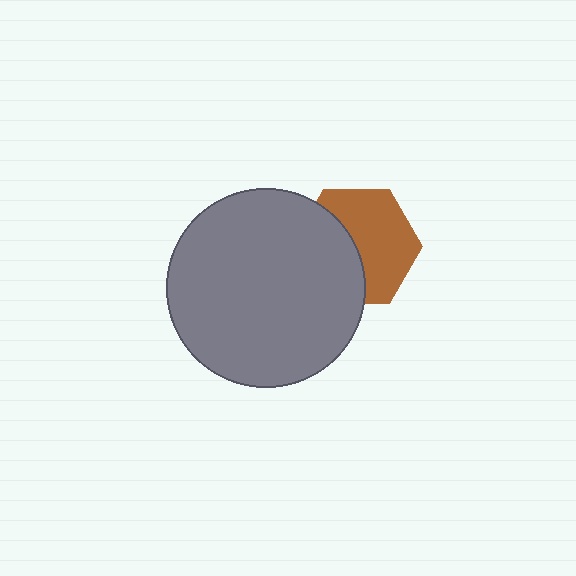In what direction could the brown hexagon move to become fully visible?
The brown hexagon could move right. That would shift it out from behind the gray circle entirely.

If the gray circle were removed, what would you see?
You would see the complete brown hexagon.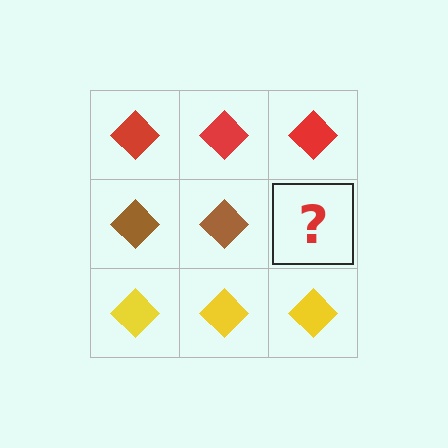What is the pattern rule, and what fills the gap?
The rule is that each row has a consistent color. The gap should be filled with a brown diamond.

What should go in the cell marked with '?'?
The missing cell should contain a brown diamond.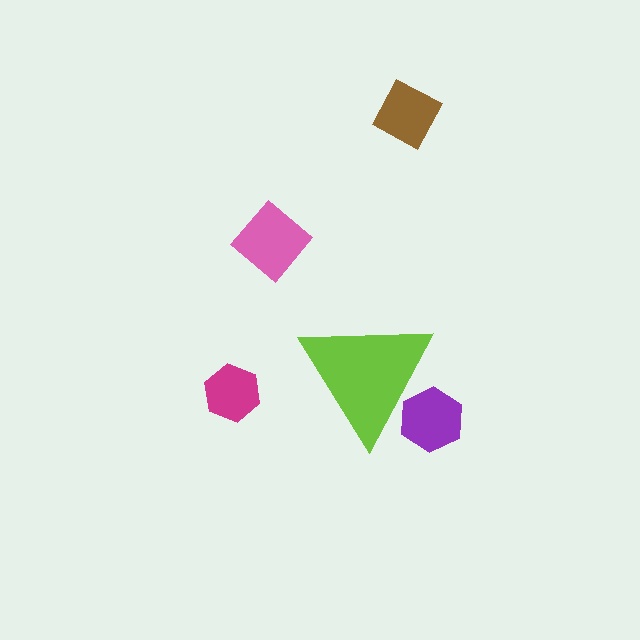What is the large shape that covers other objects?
A lime triangle.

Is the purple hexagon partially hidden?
Yes, the purple hexagon is partially hidden behind the lime triangle.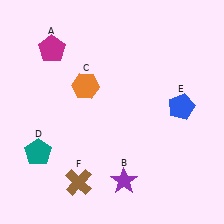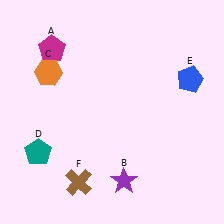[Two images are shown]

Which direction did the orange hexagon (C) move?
The orange hexagon (C) moved left.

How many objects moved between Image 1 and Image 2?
2 objects moved between the two images.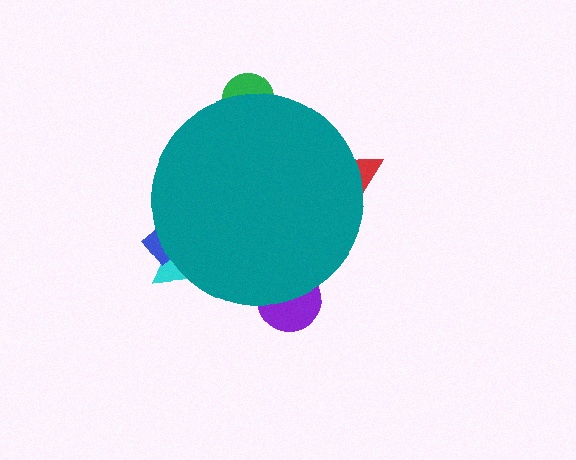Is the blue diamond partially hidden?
Yes, the blue diamond is partially hidden behind the teal circle.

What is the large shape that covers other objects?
A teal circle.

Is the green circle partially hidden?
Yes, the green circle is partially hidden behind the teal circle.